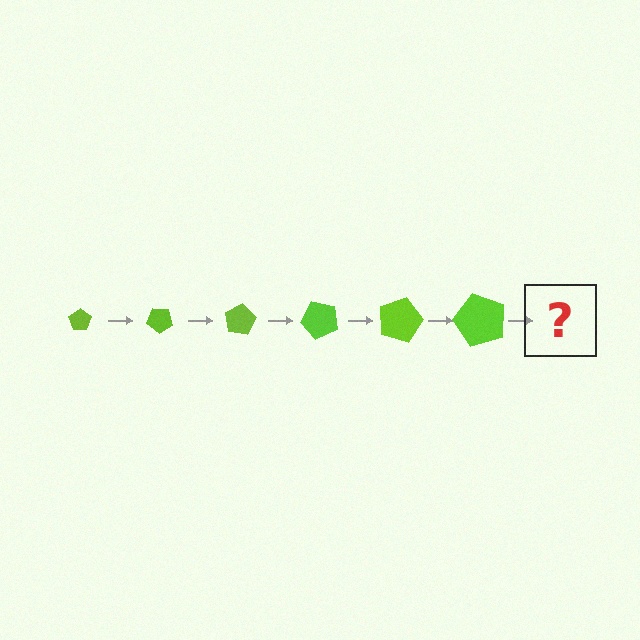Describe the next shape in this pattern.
It should be a pentagon, larger than the previous one and rotated 240 degrees from the start.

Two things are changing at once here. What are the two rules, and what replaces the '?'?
The two rules are that the pentagon grows larger each step and it rotates 40 degrees each step. The '?' should be a pentagon, larger than the previous one and rotated 240 degrees from the start.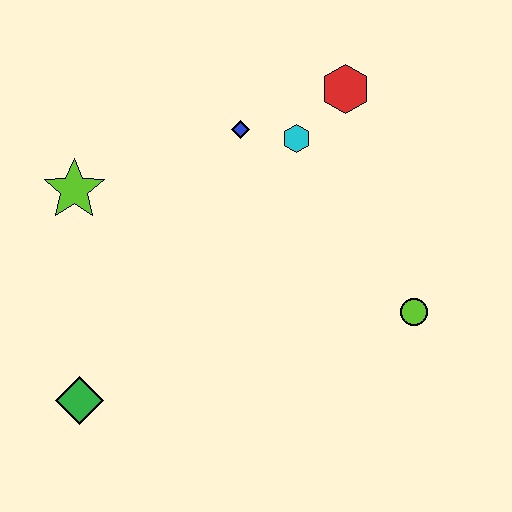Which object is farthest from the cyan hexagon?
The green diamond is farthest from the cyan hexagon.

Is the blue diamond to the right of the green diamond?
Yes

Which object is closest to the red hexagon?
The cyan hexagon is closest to the red hexagon.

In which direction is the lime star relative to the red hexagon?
The lime star is to the left of the red hexagon.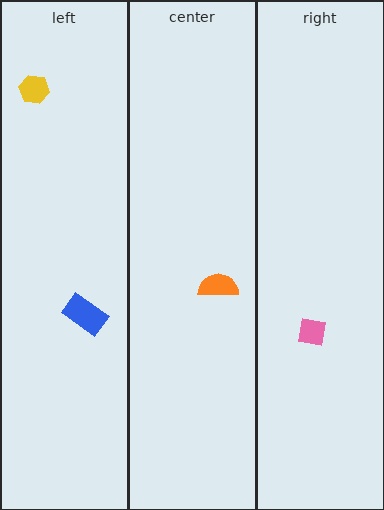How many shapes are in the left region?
2.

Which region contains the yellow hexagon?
The left region.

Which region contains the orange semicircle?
The center region.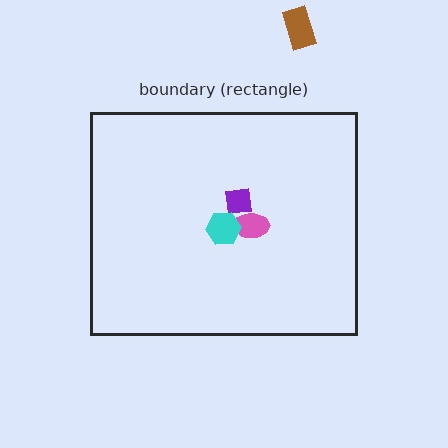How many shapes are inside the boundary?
3 inside, 1 outside.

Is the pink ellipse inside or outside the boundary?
Inside.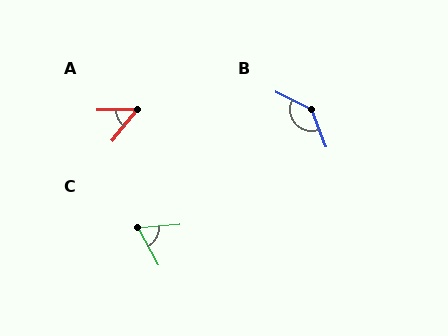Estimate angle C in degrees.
Approximately 66 degrees.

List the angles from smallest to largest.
A (50°), C (66°), B (137°).